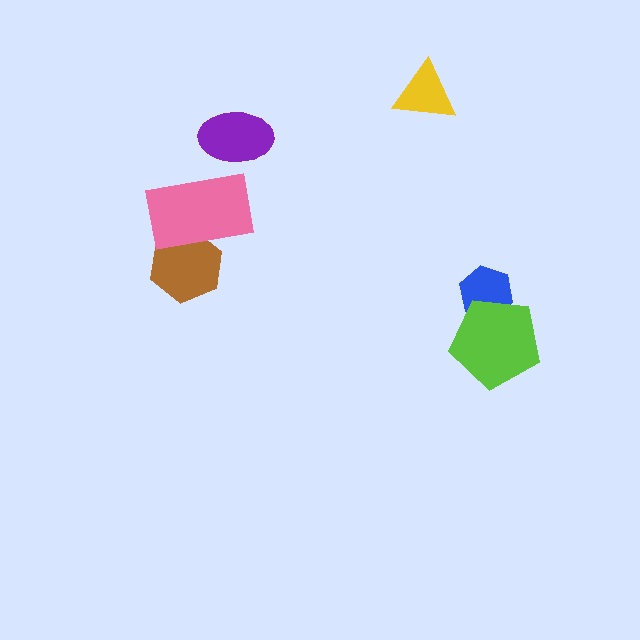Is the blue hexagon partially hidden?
Yes, it is partially covered by another shape.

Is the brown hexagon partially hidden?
Yes, it is partially covered by another shape.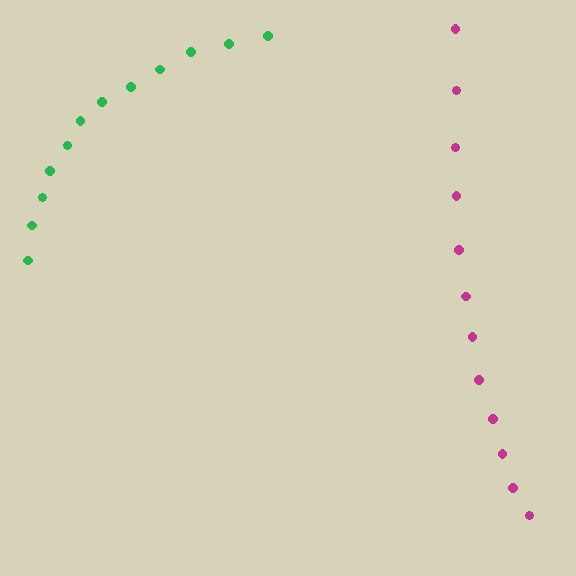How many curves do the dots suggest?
There are 2 distinct paths.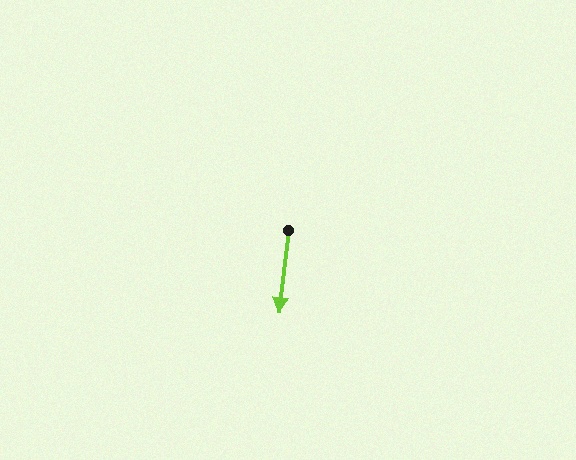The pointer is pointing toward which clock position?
Roughly 6 o'clock.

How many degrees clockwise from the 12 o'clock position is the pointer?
Approximately 186 degrees.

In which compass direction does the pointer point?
South.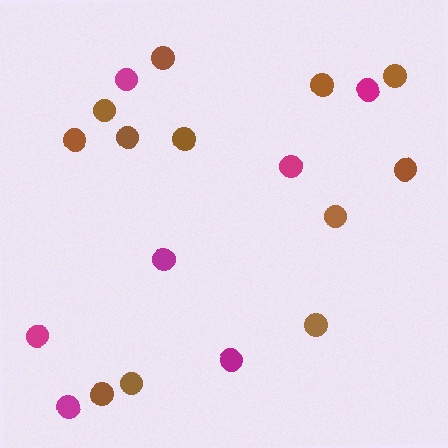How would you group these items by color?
There are 2 groups: one group of magenta circles (7) and one group of brown circles (12).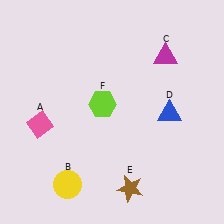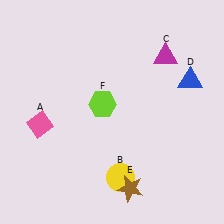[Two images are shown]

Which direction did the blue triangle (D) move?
The blue triangle (D) moved up.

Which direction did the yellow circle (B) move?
The yellow circle (B) moved right.